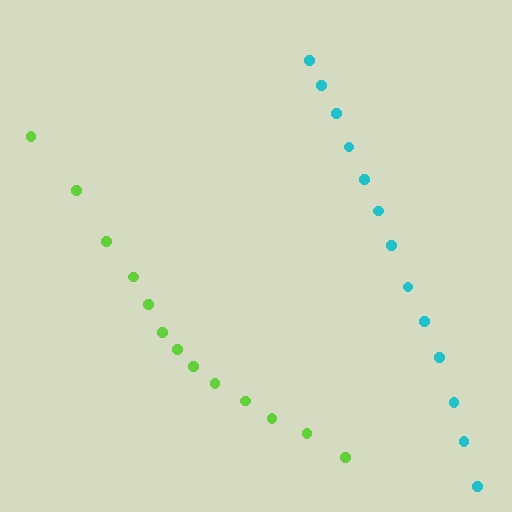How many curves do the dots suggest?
There are 2 distinct paths.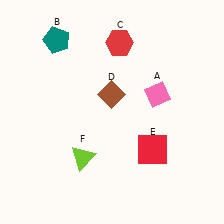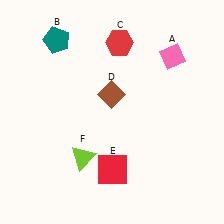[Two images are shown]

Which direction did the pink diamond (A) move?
The pink diamond (A) moved up.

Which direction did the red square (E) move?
The red square (E) moved left.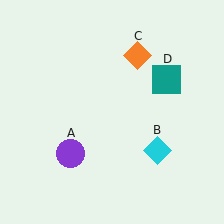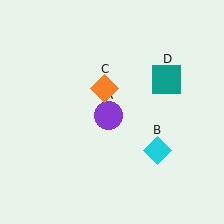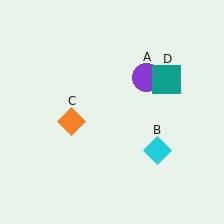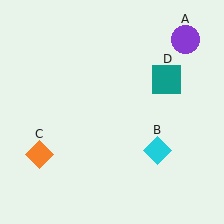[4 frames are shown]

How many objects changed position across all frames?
2 objects changed position: purple circle (object A), orange diamond (object C).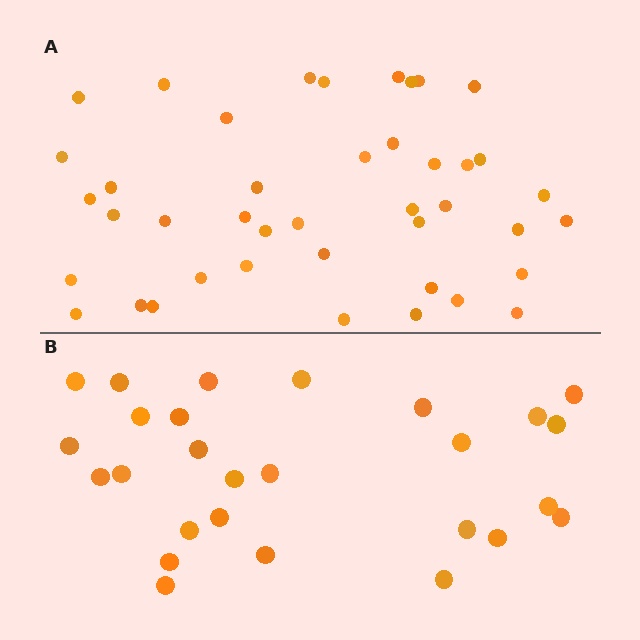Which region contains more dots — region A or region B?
Region A (the top region) has more dots.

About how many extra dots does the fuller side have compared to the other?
Region A has approximately 15 more dots than region B.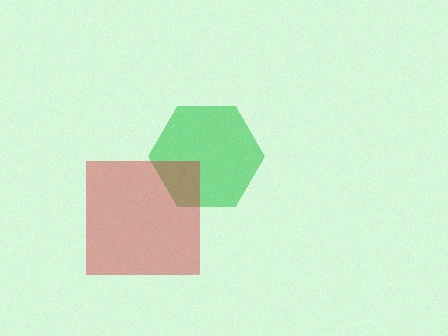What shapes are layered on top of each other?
The layered shapes are: a green hexagon, a red square.